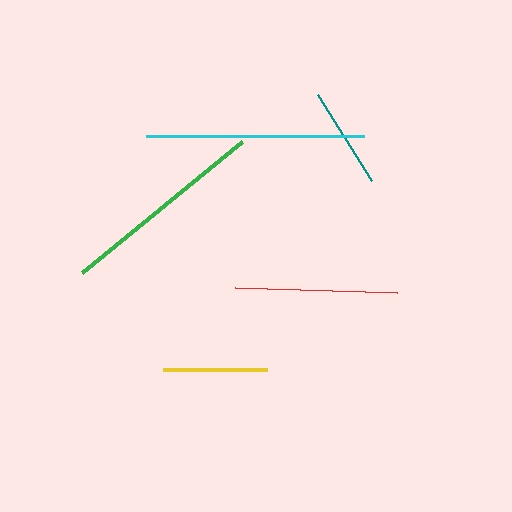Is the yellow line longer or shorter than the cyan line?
The cyan line is longer than the yellow line.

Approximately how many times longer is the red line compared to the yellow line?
The red line is approximately 1.6 times the length of the yellow line.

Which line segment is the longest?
The cyan line is the longest at approximately 218 pixels.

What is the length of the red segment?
The red segment is approximately 162 pixels long.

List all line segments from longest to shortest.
From longest to shortest: cyan, green, red, yellow, teal.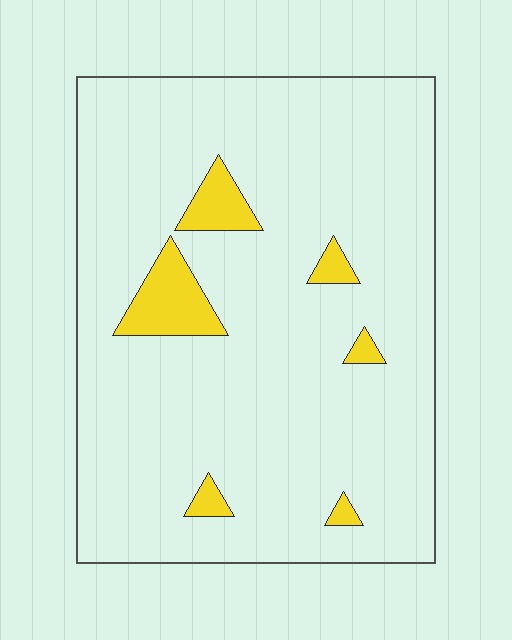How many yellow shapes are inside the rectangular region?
6.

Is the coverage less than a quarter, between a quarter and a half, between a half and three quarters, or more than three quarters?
Less than a quarter.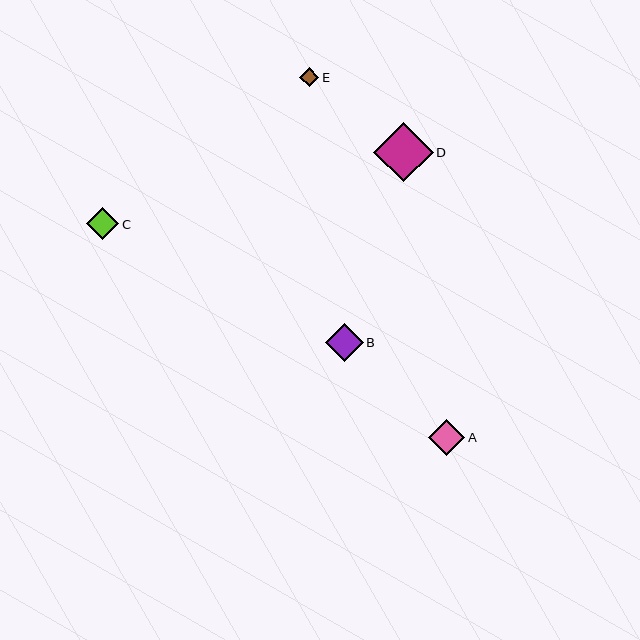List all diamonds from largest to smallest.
From largest to smallest: D, B, A, C, E.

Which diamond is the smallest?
Diamond E is the smallest with a size of approximately 19 pixels.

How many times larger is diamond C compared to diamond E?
Diamond C is approximately 1.7 times the size of diamond E.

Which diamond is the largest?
Diamond D is the largest with a size of approximately 60 pixels.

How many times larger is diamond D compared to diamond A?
Diamond D is approximately 1.6 times the size of diamond A.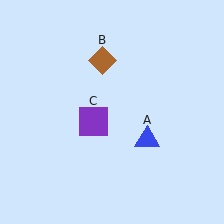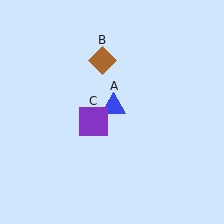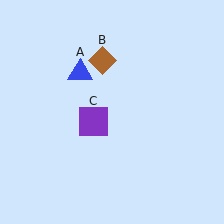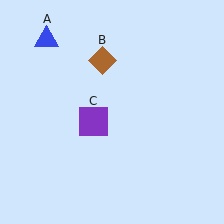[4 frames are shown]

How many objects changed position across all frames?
1 object changed position: blue triangle (object A).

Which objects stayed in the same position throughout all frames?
Brown diamond (object B) and purple square (object C) remained stationary.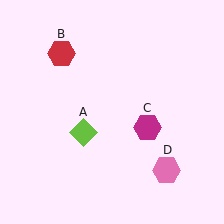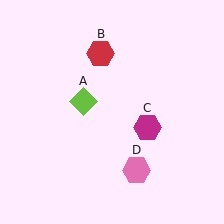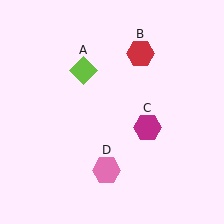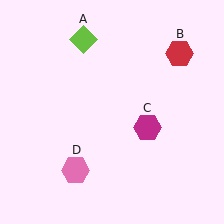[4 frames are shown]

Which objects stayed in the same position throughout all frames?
Magenta hexagon (object C) remained stationary.